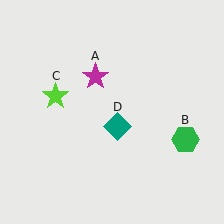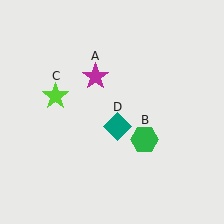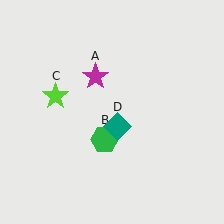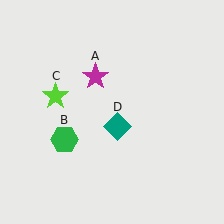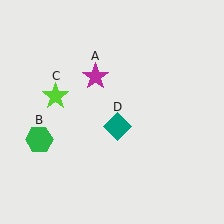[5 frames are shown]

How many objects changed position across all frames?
1 object changed position: green hexagon (object B).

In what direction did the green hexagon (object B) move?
The green hexagon (object B) moved left.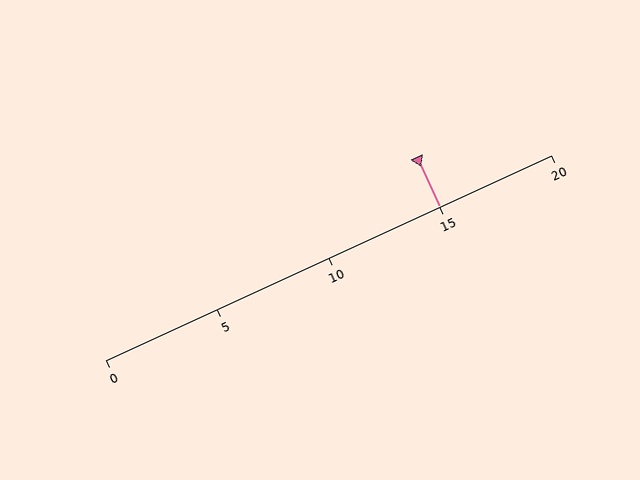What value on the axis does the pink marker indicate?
The marker indicates approximately 15.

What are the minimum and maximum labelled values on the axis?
The axis runs from 0 to 20.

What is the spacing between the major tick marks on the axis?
The major ticks are spaced 5 apart.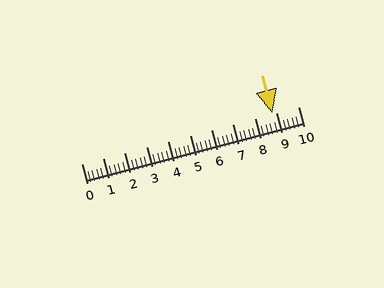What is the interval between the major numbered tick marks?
The major tick marks are spaced 1 units apart.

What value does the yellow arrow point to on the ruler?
The yellow arrow points to approximately 8.8.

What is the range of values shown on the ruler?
The ruler shows values from 0 to 10.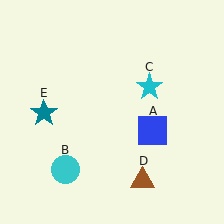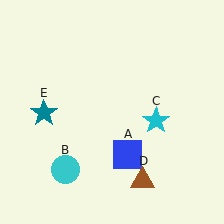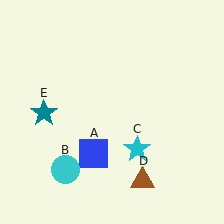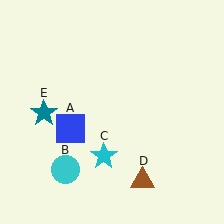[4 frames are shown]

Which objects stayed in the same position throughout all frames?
Cyan circle (object B) and brown triangle (object D) and teal star (object E) remained stationary.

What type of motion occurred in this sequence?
The blue square (object A), cyan star (object C) rotated clockwise around the center of the scene.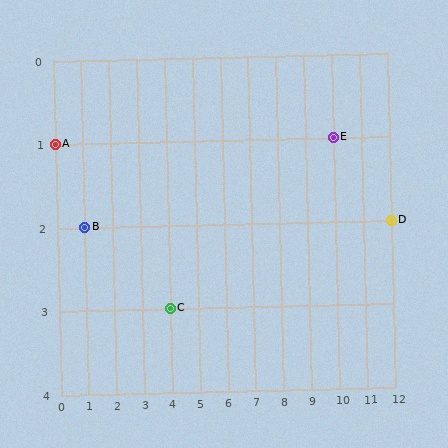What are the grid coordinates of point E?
Point E is at grid coordinates (10, 1).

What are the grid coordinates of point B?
Point B is at grid coordinates (1, 2).